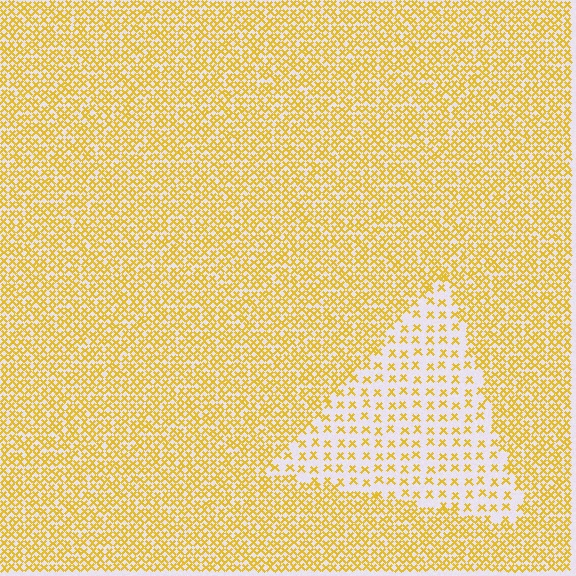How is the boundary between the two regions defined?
The boundary is defined by a change in element density (approximately 2.5x ratio). All elements are the same color, size, and shape.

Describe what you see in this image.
The image contains small yellow elements arranged at two different densities. A triangle-shaped region is visible where the elements are less densely packed than the surrounding area.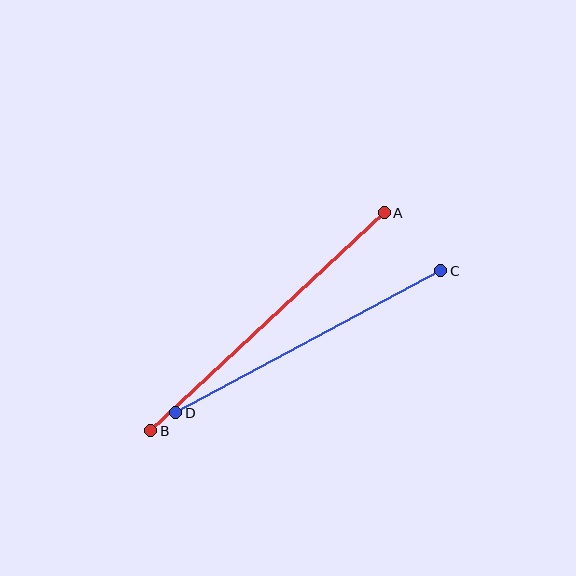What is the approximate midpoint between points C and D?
The midpoint is at approximately (308, 342) pixels.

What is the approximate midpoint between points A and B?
The midpoint is at approximately (267, 322) pixels.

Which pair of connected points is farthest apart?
Points A and B are farthest apart.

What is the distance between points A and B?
The distance is approximately 320 pixels.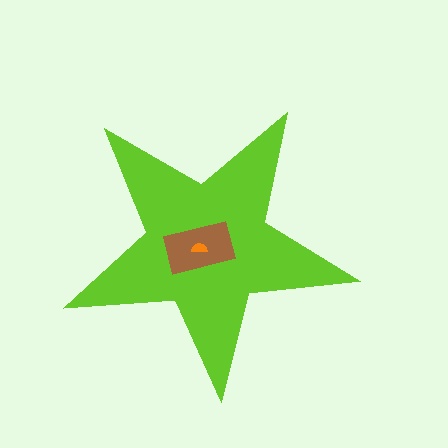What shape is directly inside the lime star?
The brown rectangle.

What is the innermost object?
The orange semicircle.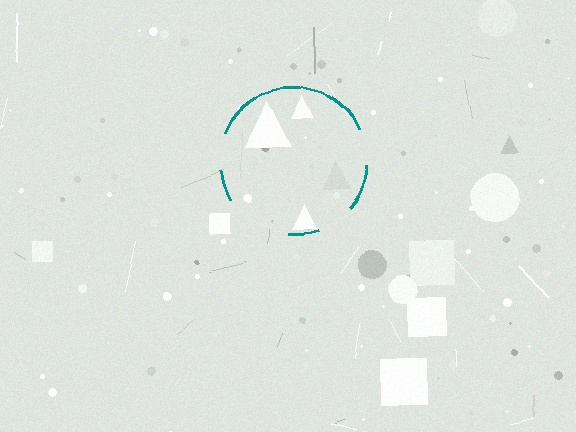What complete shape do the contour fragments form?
The contour fragments form a circle.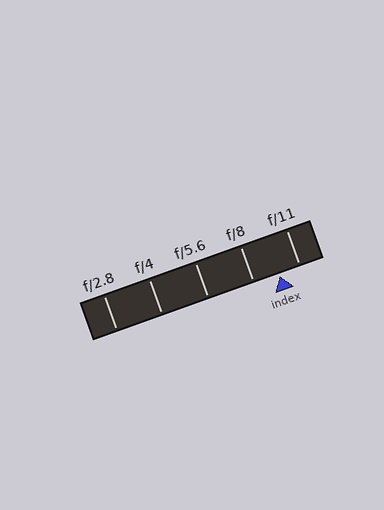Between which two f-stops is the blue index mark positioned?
The index mark is between f/8 and f/11.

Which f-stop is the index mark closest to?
The index mark is closest to f/11.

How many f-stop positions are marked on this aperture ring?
There are 5 f-stop positions marked.